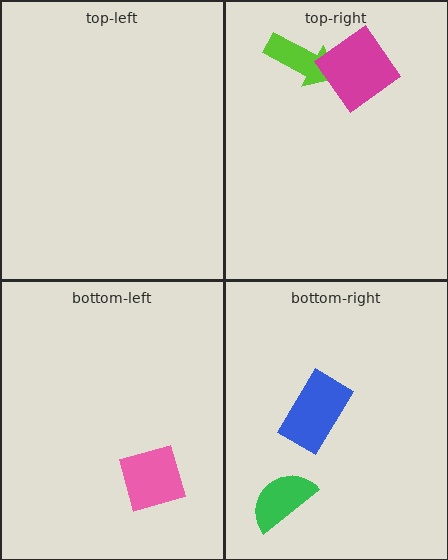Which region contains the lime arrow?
The top-right region.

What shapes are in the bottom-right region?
The green semicircle, the blue rectangle.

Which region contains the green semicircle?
The bottom-right region.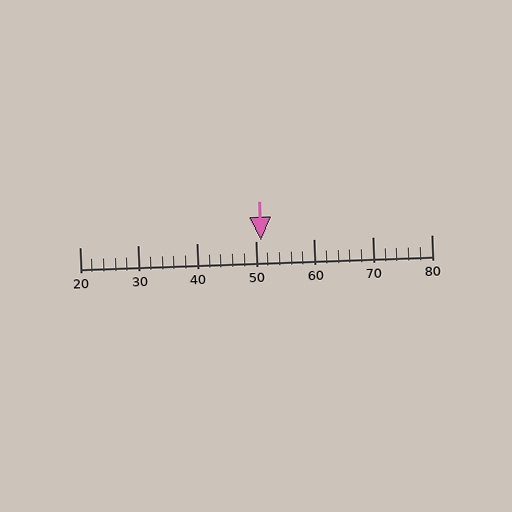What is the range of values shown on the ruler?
The ruler shows values from 20 to 80.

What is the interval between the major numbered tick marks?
The major tick marks are spaced 10 units apart.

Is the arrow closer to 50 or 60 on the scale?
The arrow is closer to 50.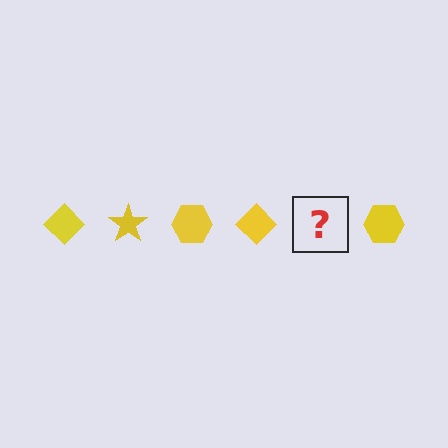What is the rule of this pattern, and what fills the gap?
The rule is that the pattern cycles through diamond, star, hexagon shapes in yellow. The gap should be filled with a yellow star.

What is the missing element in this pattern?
The missing element is a yellow star.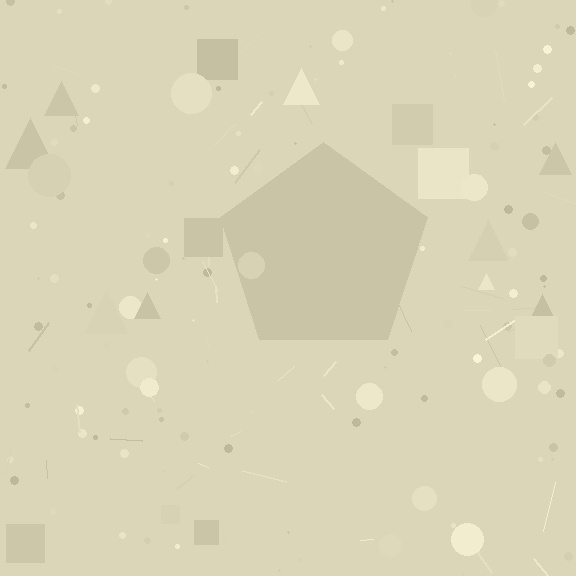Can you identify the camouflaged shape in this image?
The camouflaged shape is a pentagon.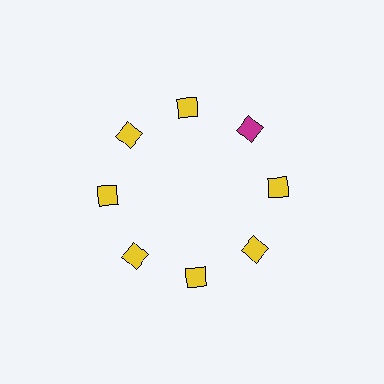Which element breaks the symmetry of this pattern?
The magenta diamond at roughly the 2 o'clock position breaks the symmetry. All other shapes are yellow diamonds.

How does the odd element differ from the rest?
It has a different color: magenta instead of yellow.